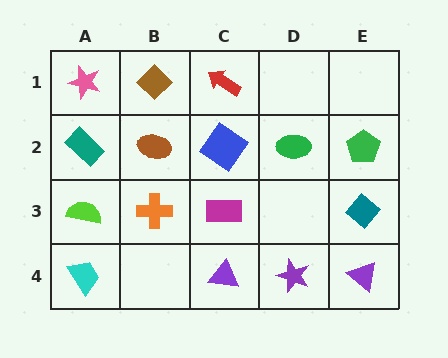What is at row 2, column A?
A teal rectangle.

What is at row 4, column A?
A cyan trapezoid.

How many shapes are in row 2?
5 shapes.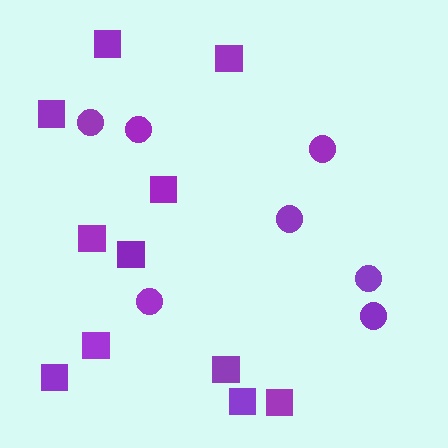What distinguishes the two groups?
There are 2 groups: one group of circles (7) and one group of squares (11).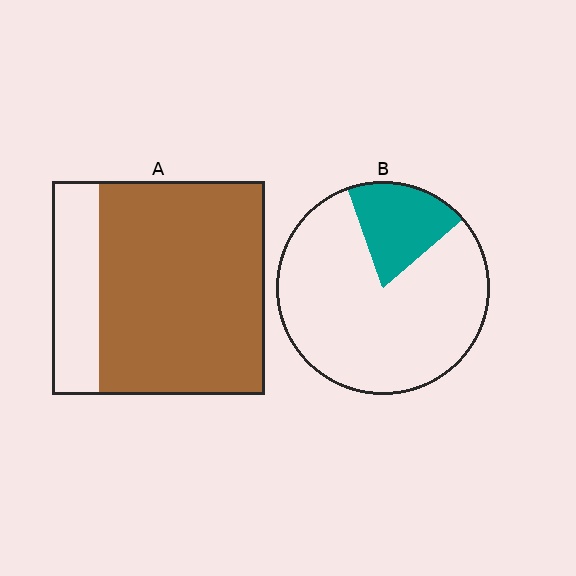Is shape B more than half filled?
No.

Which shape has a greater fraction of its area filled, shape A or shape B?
Shape A.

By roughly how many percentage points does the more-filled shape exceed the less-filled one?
By roughly 60 percentage points (A over B).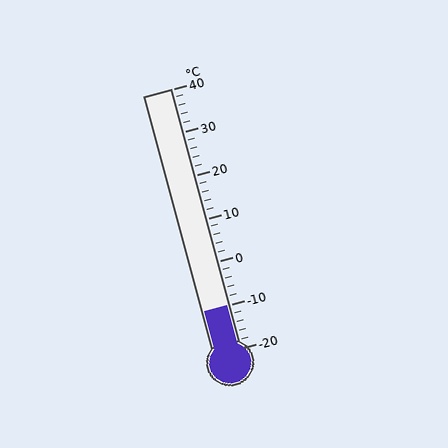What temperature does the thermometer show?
The thermometer shows approximately -10°C.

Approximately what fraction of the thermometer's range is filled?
The thermometer is filled to approximately 15% of its range.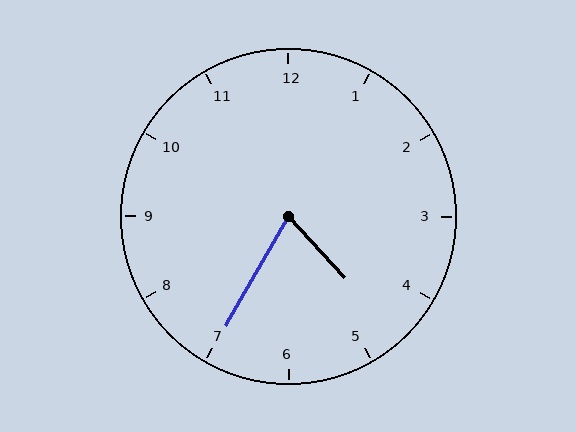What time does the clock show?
4:35.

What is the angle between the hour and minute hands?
Approximately 72 degrees.